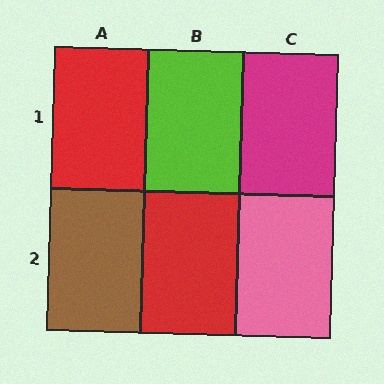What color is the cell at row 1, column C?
Magenta.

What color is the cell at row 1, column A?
Red.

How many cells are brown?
1 cell is brown.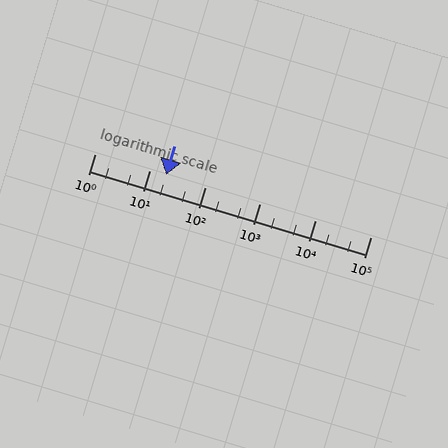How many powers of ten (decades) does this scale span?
The scale spans 5 decades, from 1 to 100000.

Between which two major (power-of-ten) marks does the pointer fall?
The pointer is between 10 and 100.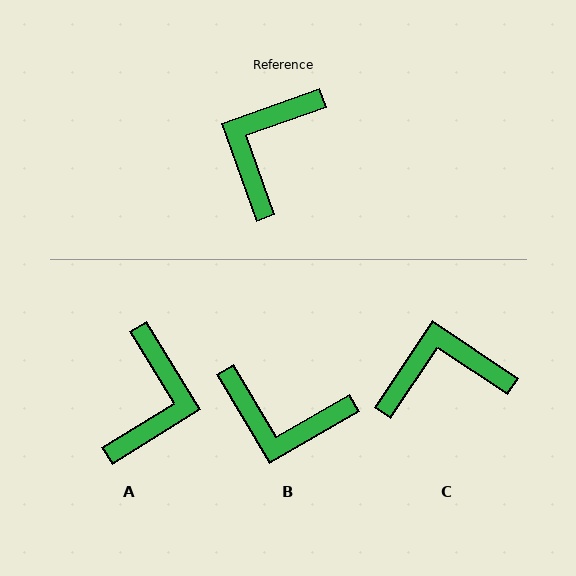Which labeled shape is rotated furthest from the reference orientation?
A, about 168 degrees away.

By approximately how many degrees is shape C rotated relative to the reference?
Approximately 53 degrees clockwise.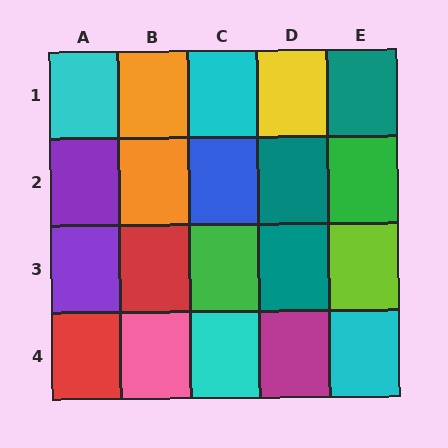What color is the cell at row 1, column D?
Yellow.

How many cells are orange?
2 cells are orange.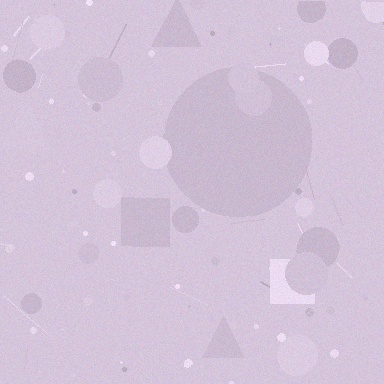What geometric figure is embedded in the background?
A circle is embedded in the background.